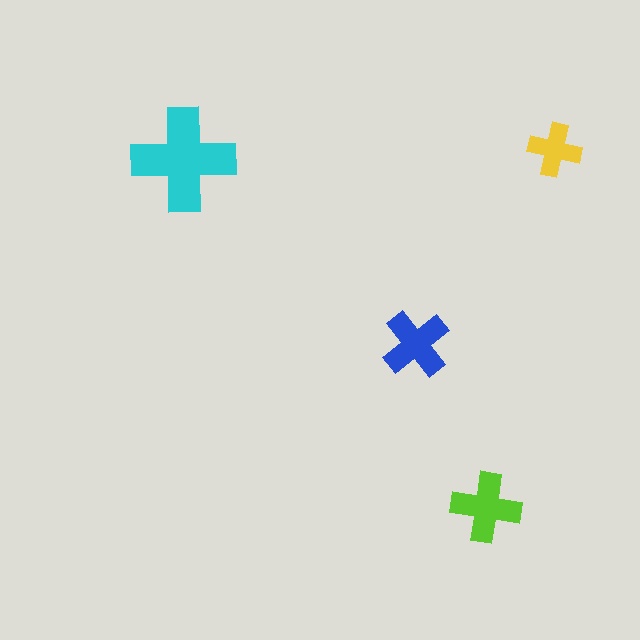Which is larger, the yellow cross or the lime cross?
The lime one.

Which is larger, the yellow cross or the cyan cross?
The cyan one.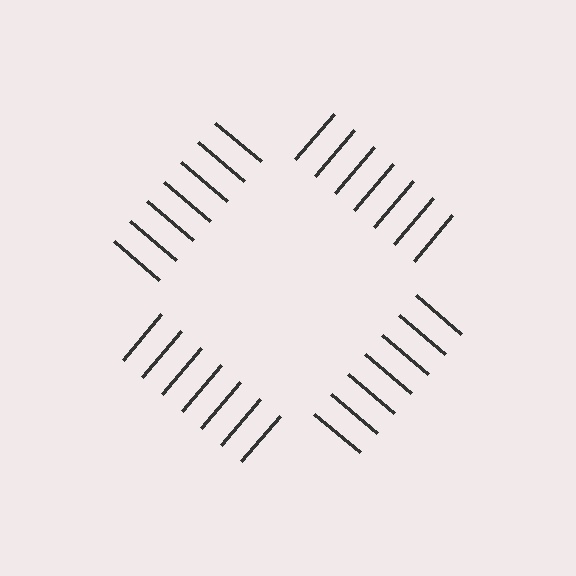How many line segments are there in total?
28 — 7 along each of the 4 edges.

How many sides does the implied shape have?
4 sides — the line-ends trace a square.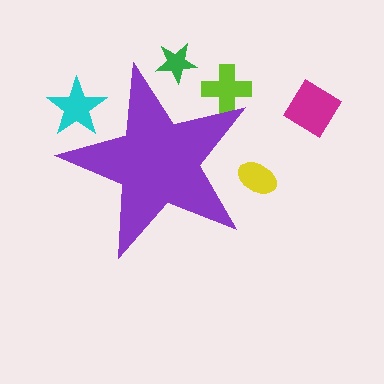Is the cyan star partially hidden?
Yes, the cyan star is partially hidden behind the purple star.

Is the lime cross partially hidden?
Yes, the lime cross is partially hidden behind the purple star.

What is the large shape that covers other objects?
A purple star.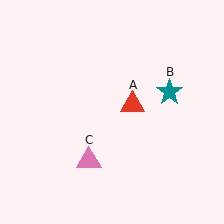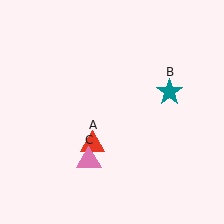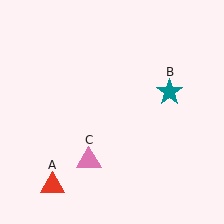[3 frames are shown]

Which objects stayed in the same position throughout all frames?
Teal star (object B) and pink triangle (object C) remained stationary.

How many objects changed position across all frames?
1 object changed position: red triangle (object A).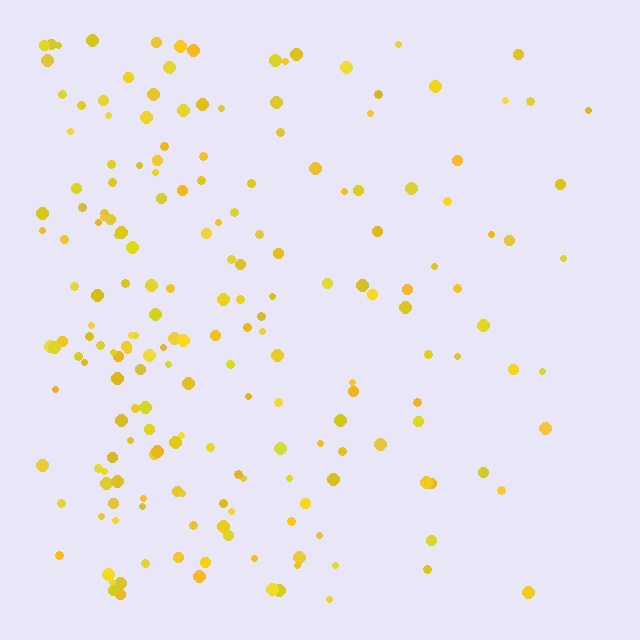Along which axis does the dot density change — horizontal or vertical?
Horizontal.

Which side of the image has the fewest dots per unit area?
The right.